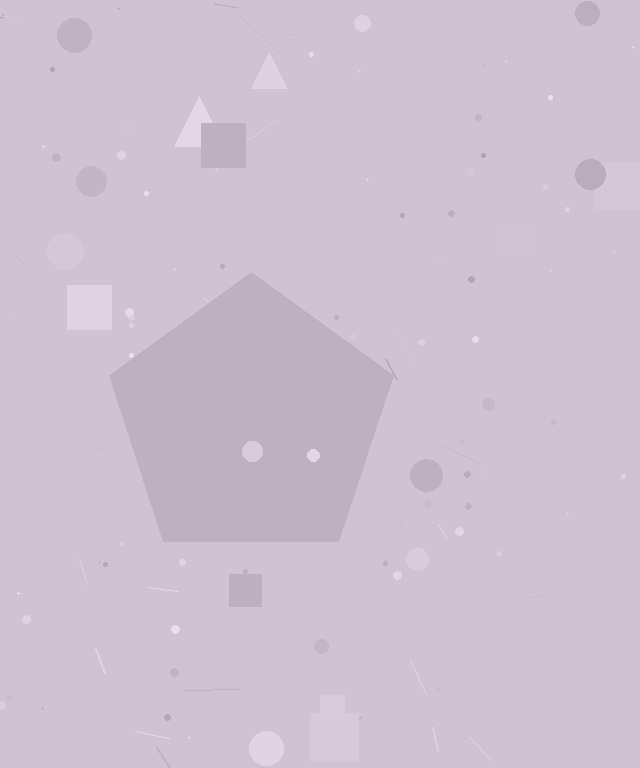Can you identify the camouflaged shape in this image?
The camouflaged shape is a pentagon.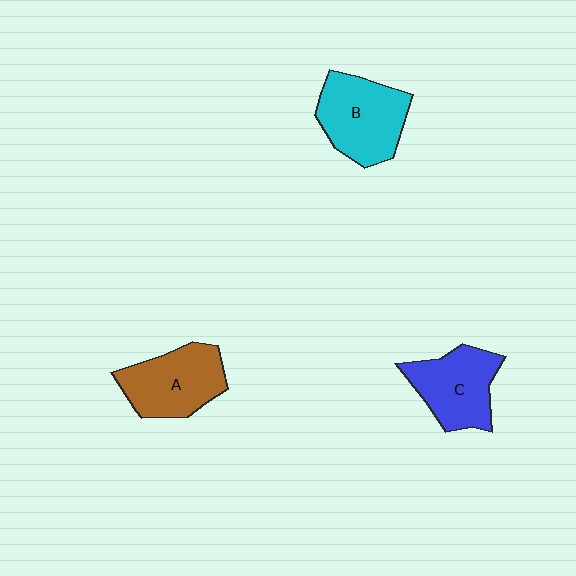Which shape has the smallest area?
Shape C (blue).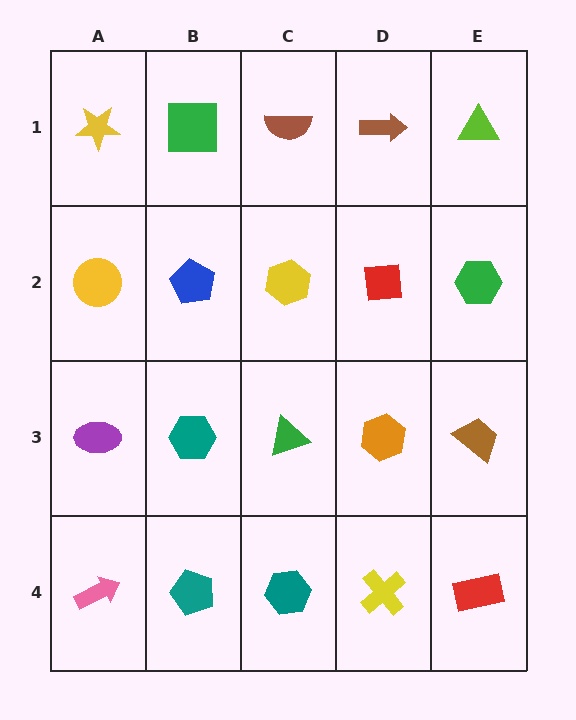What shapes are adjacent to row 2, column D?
A brown arrow (row 1, column D), an orange hexagon (row 3, column D), a yellow hexagon (row 2, column C), a green hexagon (row 2, column E).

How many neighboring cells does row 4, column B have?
3.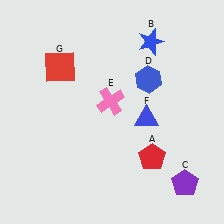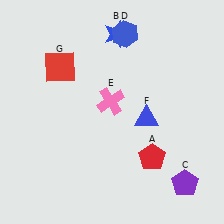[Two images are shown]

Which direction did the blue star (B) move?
The blue star (B) moved left.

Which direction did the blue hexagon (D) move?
The blue hexagon (D) moved up.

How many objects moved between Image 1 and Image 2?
2 objects moved between the two images.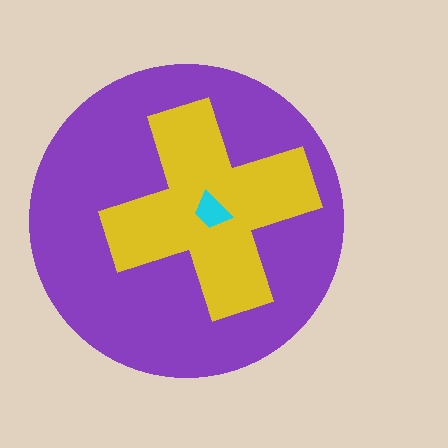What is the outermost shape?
The purple circle.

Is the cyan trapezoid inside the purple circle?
Yes.